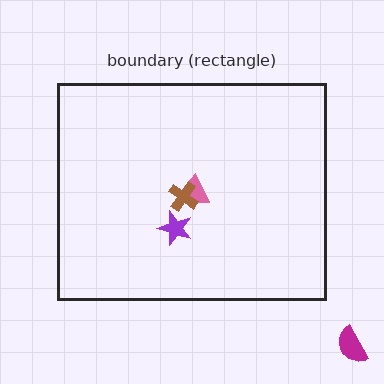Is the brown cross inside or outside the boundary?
Inside.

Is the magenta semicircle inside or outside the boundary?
Outside.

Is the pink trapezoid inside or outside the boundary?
Inside.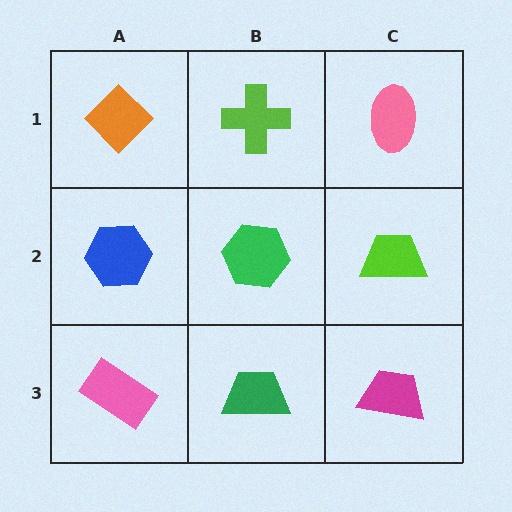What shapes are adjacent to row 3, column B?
A green hexagon (row 2, column B), a pink rectangle (row 3, column A), a magenta trapezoid (row 3, column C).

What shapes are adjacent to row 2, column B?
A lime cross (row 1, column B), a green trapezoid (row 3, column B), a blue hexagon (row 2, column A), a lime trapezoid (row 2, column C).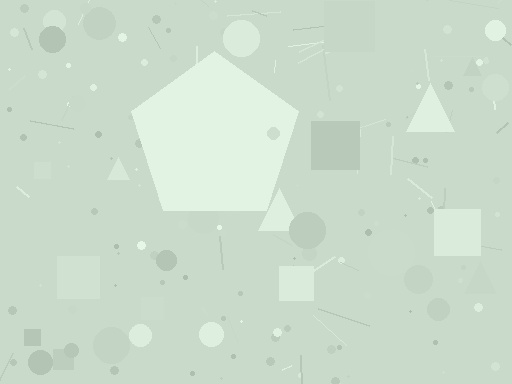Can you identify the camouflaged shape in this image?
The camouflaged shape is a pentagon.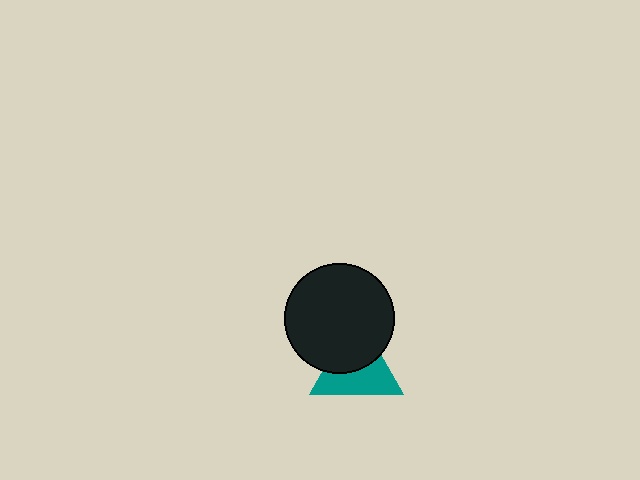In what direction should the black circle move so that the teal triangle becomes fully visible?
The black circle should move up. That is the shortest direction to clear the overlap and leave the teal triangle fully visible.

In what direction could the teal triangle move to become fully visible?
The teal triangle could move down. That would shift it out from behind the black circle entirely.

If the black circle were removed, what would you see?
You would see the complete teal triangle.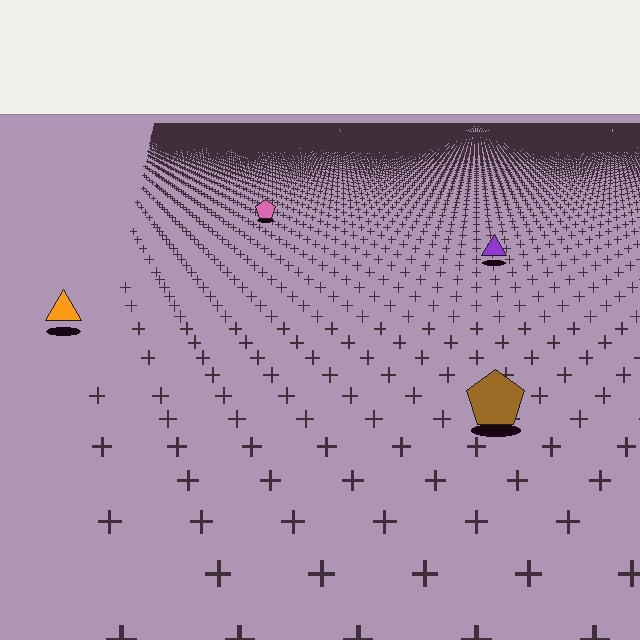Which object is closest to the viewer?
The brown pentagon is closest. The texture marks near it are larger and more spread out.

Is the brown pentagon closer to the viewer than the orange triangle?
Yes. The brown pentagon is closer — you can tell from the texture gradient: the ground texture is coarser near it.